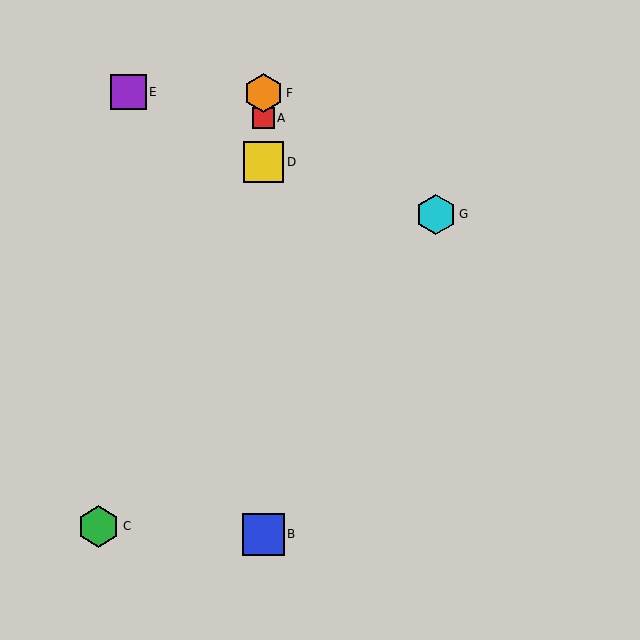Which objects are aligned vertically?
Objects A, B, D, F are aligned vertically.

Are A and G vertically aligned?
No, A is at x≈263 and G is at x≈436.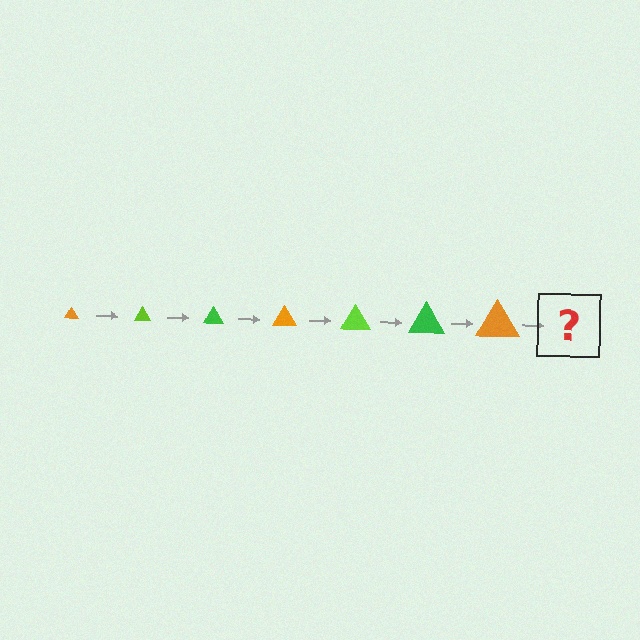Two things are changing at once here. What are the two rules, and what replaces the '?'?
The two rules are that the triangle grows larger each step and the color cycles through orange, lime, and green. The '?' should be a lime triangle, larger than the previous one.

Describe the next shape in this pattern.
It should be a lime triangle, larger than the previous one.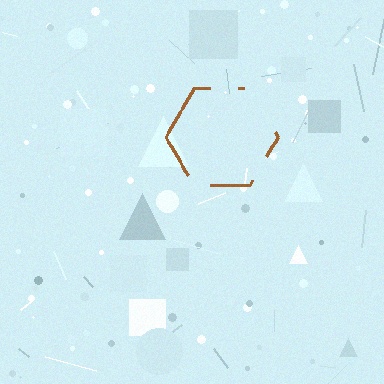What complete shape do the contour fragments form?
The contour fragments form a hexagon.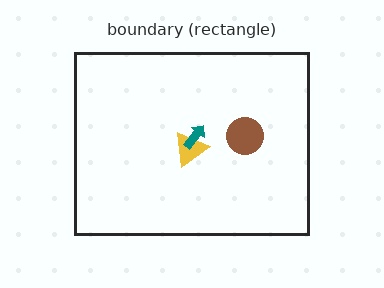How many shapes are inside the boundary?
3 inside, 0 outside.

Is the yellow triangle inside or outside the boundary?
Inside.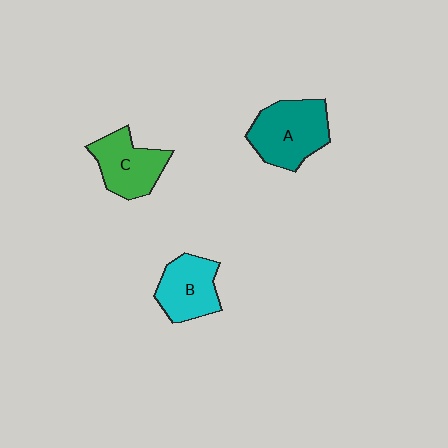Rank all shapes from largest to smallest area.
From largest to smallest: A (teal), C (green), B (cyan).